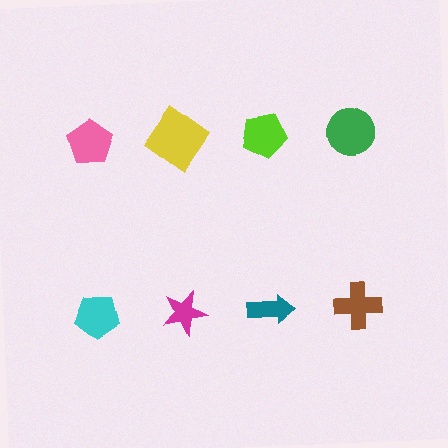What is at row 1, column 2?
A yellow diamond.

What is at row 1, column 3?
A lime pentagon.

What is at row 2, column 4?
A brown cross.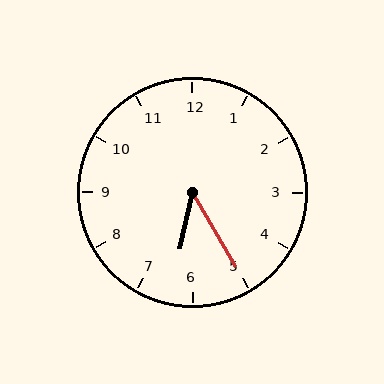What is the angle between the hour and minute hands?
Approximately 42 degrees.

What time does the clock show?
6:25.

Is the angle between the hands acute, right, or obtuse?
It is acute.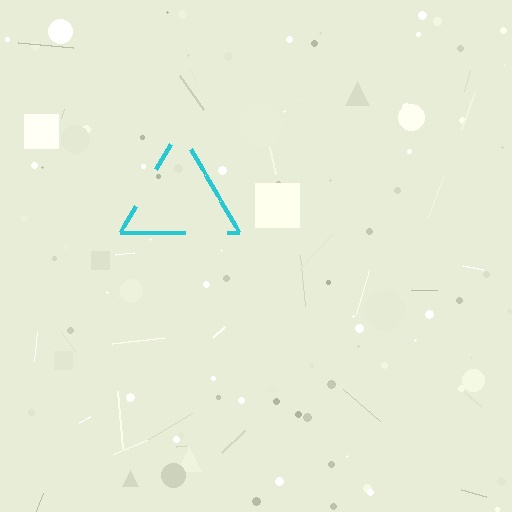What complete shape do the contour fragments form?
The contour fragments form a triangle.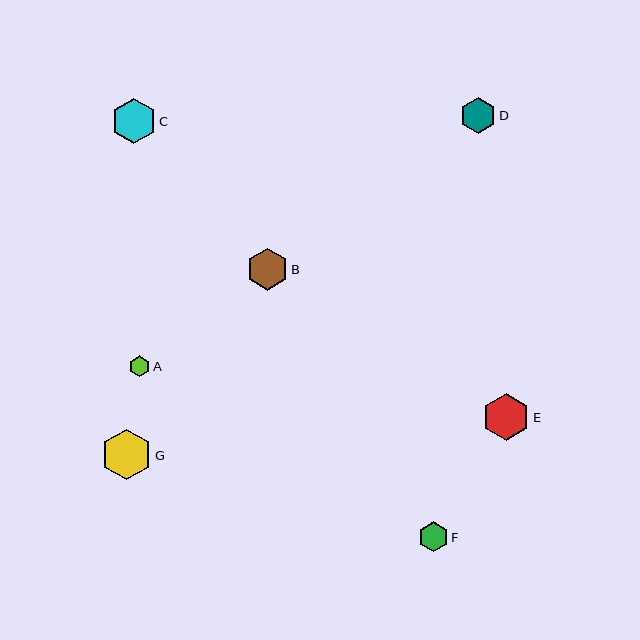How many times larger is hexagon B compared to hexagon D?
Hexagon B is approximately 1.2 times the size of hexagon D.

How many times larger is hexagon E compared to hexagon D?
Hexagon E is approximately 1.3 times the size of hexagon D.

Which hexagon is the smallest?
Hexagon A is the smallest with a size of approximately 21 pixels.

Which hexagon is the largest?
Hexagon G is the largest with a size of approximately 51 pixels.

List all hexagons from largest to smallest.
From largest to smallest: G, E, C, B, D, F, A.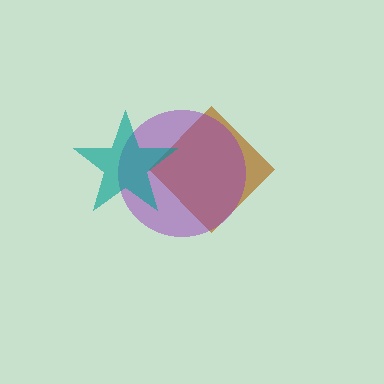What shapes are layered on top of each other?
The layered shapes are: a brown diamond, a purple circle, a teal star.